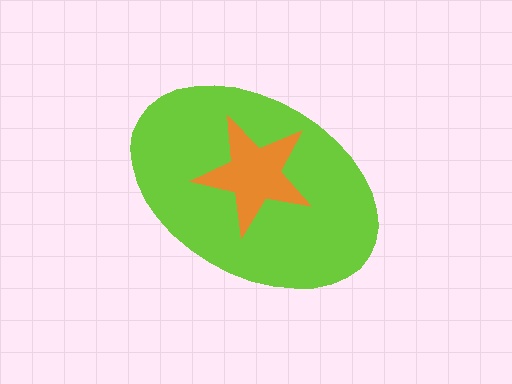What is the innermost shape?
The orange star.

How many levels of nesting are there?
2.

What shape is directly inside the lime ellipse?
The orange star.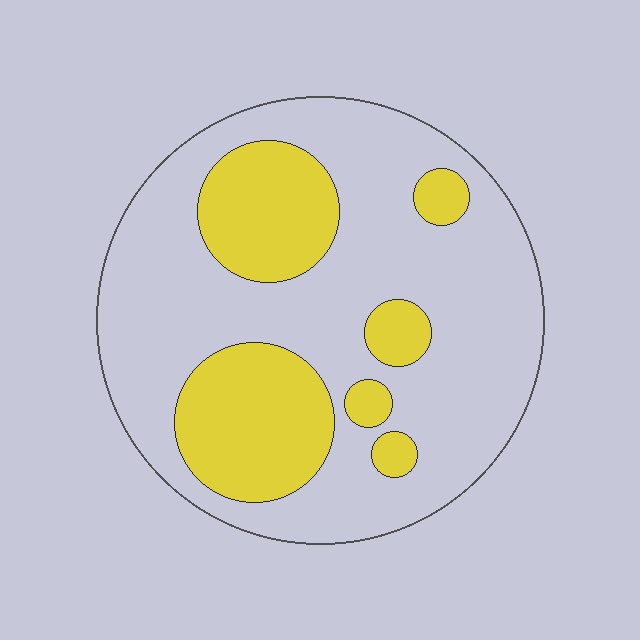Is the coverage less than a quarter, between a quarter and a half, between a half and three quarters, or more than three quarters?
Between a quarter and a half.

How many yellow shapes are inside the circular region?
6.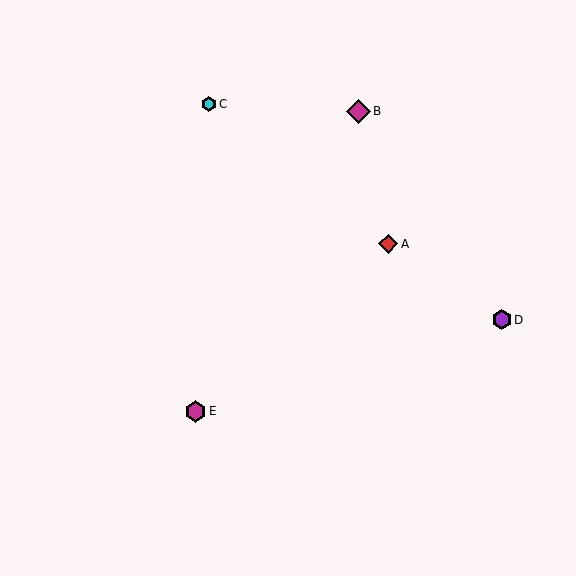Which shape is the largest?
The magenta diamond (labeled B) is the largest.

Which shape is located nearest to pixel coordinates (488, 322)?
The purple hexagon (labeled D) at (502, 320) is nearest to that location.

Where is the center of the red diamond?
The center of the red diamond is at (388, 244).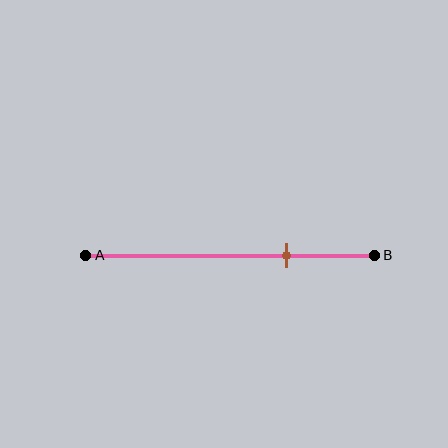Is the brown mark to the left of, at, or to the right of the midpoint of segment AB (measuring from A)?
The brown mark is to the right of the midpoint of segment AB.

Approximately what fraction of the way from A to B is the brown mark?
The brown mark is approximately 70% of the way from A to B.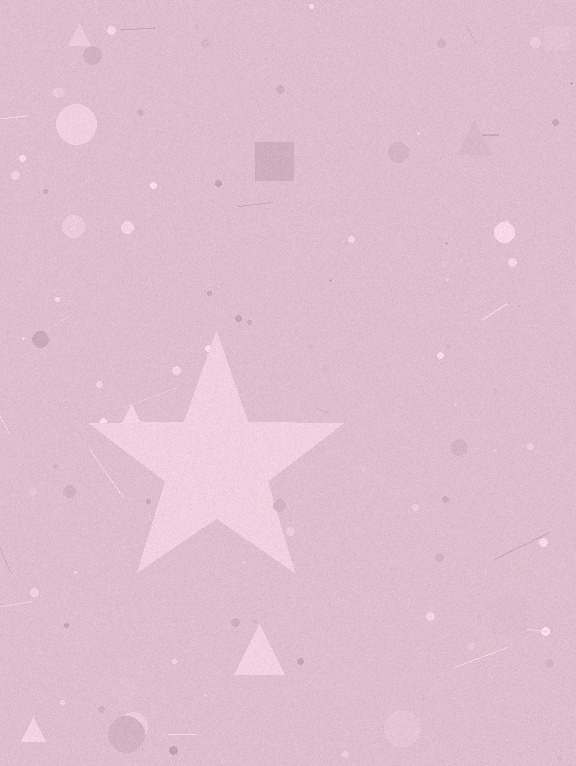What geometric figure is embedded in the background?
A star is embedded in the background.